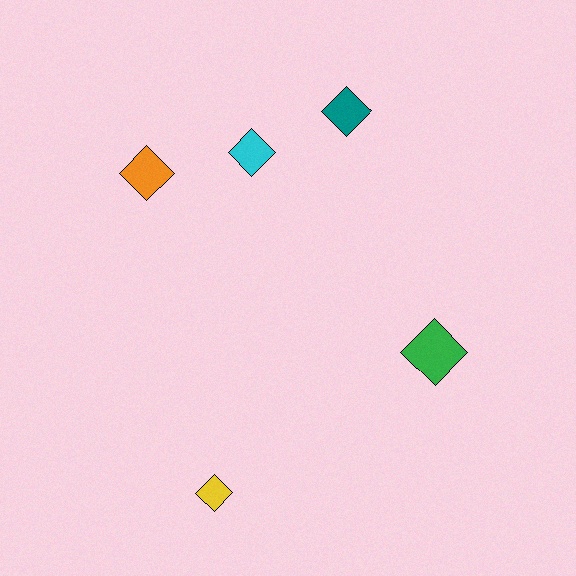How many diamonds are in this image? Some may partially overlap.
There are 5 diamonds.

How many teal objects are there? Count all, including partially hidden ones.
There is 1 teal object.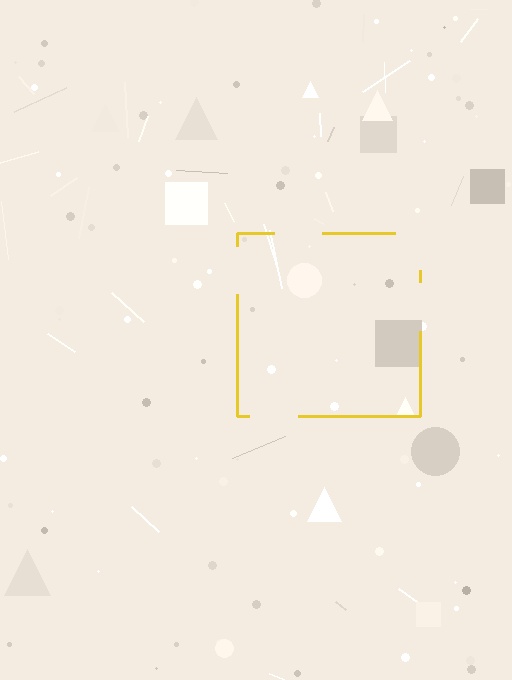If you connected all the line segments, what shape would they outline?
They would outline a square.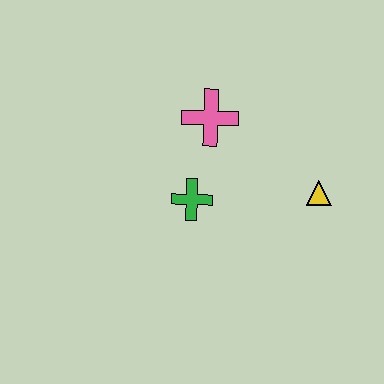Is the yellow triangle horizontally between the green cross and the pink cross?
No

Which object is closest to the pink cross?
The green cross is closest to the pink cross.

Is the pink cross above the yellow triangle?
Yes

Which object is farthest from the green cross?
The yellow triangle is farthest from the green cross.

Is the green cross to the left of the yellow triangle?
Yes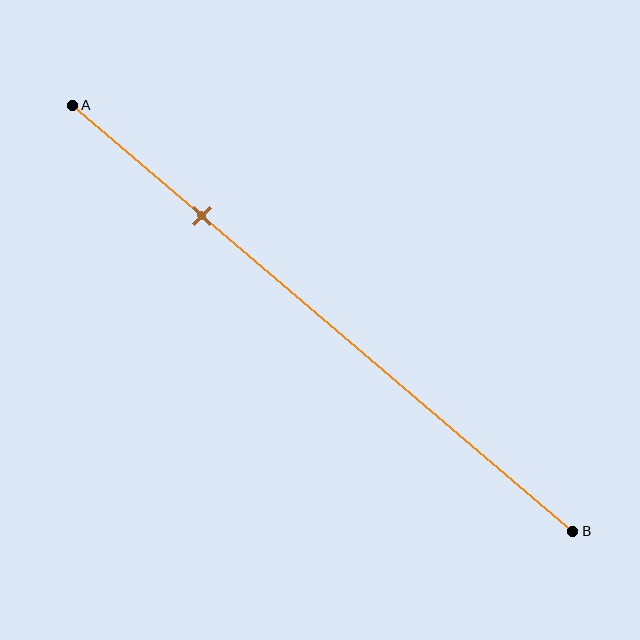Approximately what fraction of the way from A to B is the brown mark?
The brown mark is approximately 25% of the way from A to B.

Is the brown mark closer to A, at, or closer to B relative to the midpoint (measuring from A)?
The brown mark is closer to point A than the midpoint of segment AB.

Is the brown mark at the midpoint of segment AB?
No, the mark is at about 25% from A, not at the 50% midpoint.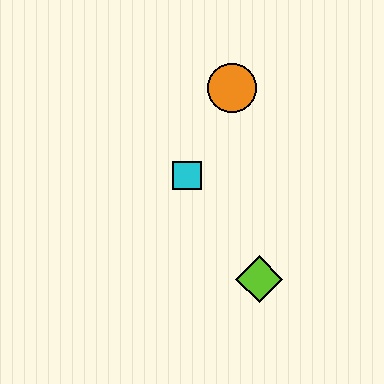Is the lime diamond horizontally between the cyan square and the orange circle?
No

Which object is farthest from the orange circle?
The lime diamond is farthest from the orange circle.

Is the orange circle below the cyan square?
No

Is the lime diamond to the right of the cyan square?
Yes